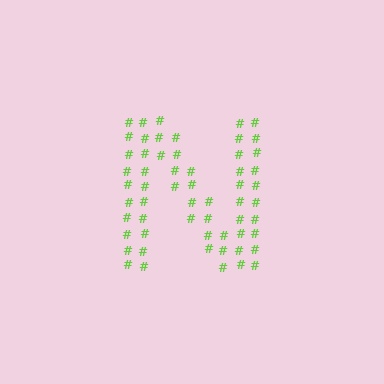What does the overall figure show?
The overall figure shows the letter N.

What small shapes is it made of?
It is made of small hash symbols.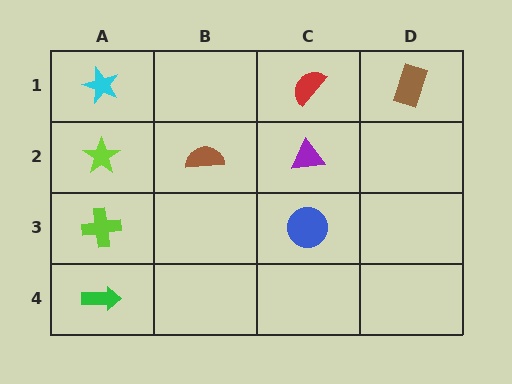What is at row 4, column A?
A green arrow.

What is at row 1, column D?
A brown rectangle.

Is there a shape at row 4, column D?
No, that cell is empty.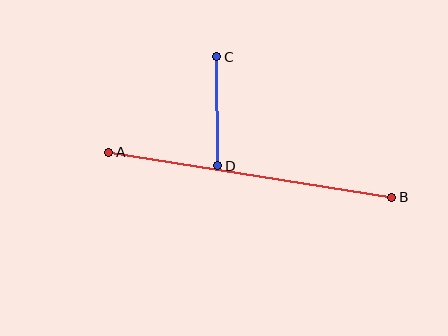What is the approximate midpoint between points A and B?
The midpoint is at approximately (250, 175) pixels.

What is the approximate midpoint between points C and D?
The midpoint is at approximately (217, 111) pixels.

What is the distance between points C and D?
The distance is approximately 109 pixels.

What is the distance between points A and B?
The distance is approximately 287 pixels.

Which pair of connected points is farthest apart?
Points A and B are farthest apart.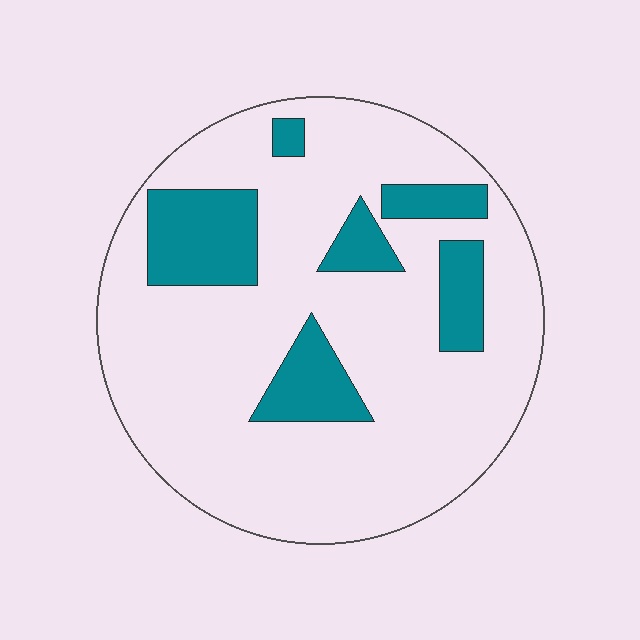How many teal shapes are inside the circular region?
6.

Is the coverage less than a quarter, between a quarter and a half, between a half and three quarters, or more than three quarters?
Less than a quarter.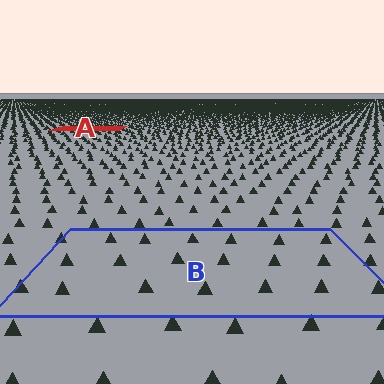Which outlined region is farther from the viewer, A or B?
Region A is farther from the viewer — the texture elements inside it appear smaller and more densely packed.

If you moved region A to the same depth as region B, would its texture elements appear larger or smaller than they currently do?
They would appear larger. At a closer depth, the same texture elements are projected at a bigger on-screen size.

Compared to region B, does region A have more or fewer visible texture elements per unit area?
Region A has more texture elements per unit area — they are packed more densely because it is farther away.